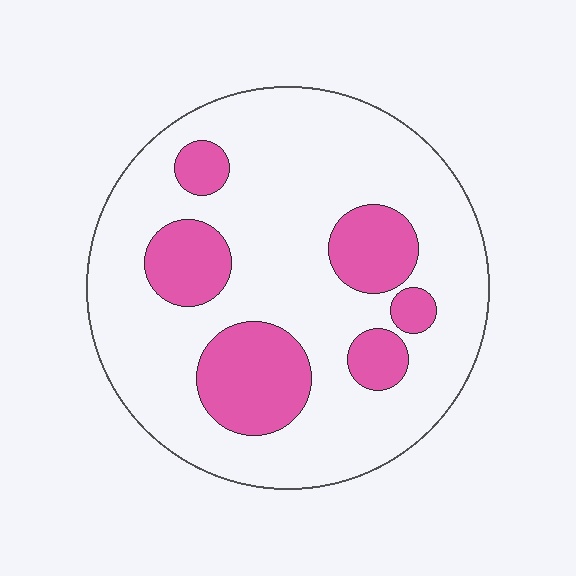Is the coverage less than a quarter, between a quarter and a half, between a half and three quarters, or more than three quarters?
Less than a quarter.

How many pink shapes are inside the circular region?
6.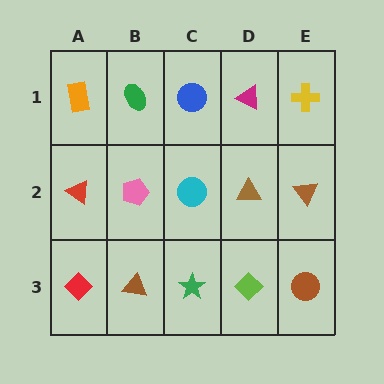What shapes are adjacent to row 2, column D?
A magenta triangle (row 1, column D), a lime diamond (row 3, column D), a cyan circle (row 2, column C), a brown triangle (row 2, column E).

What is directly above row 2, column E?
A yellow cross.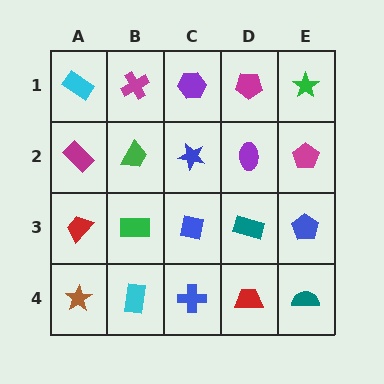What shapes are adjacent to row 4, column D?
A teal rectangle (row 3, column D), a blue cross (row 4, column C), a teal semicircle (row 4, column E).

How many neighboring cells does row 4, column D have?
3.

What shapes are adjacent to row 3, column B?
A green trapezoid (row 2, column B), a cyan rectangle (row 4, column B), a red trapezoid (row 3, column A), a blue square (row 3, column C).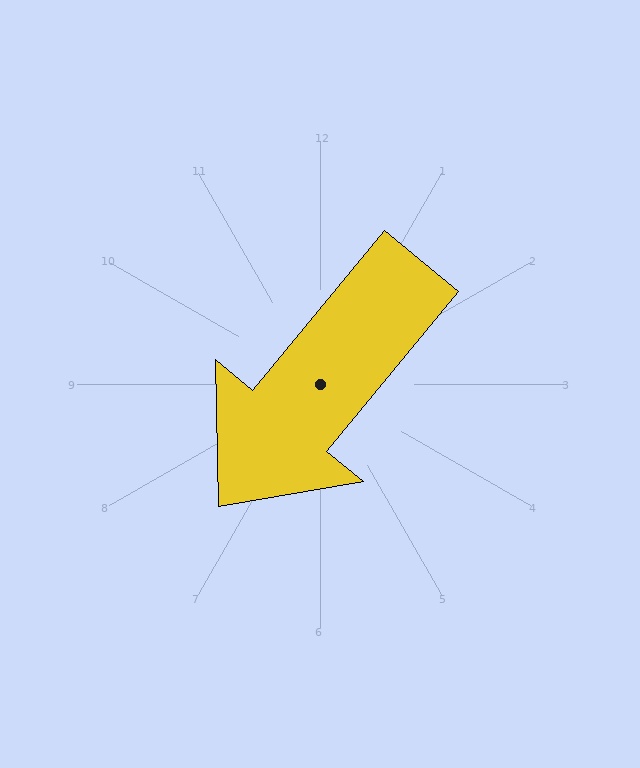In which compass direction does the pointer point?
Southwest.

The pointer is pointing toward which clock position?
Roughly 7 o'clock.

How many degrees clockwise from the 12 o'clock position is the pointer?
Approximately 220 degrees.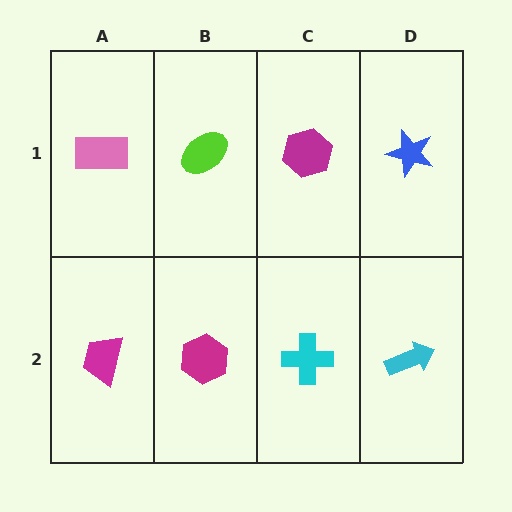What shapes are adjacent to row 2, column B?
A lime ellipse (row 1, column B), a magenta trapezoid (row 2, column A), a cyan cross (row 2, column C).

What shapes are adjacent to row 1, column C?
A cyan cross (row 2, column C), a lime ellipse (row 1, column B), a blue star (row 1, column D).